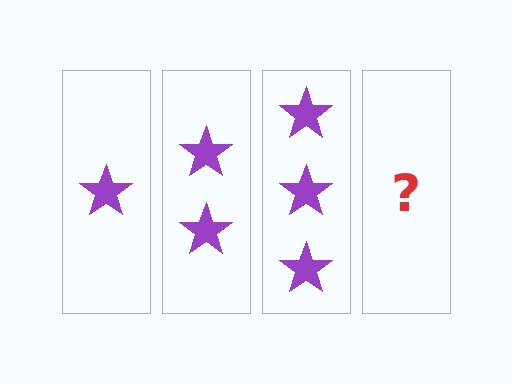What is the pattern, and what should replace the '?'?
The pattern is that each step adds one more star. The '?' should be 4 stars.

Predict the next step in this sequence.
The next step is 4 stars.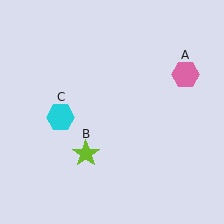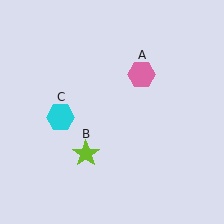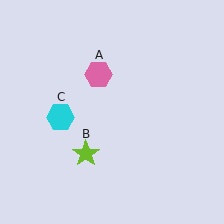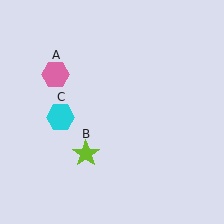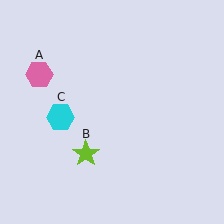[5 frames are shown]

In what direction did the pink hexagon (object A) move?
The pink hexagon (object A) moved left.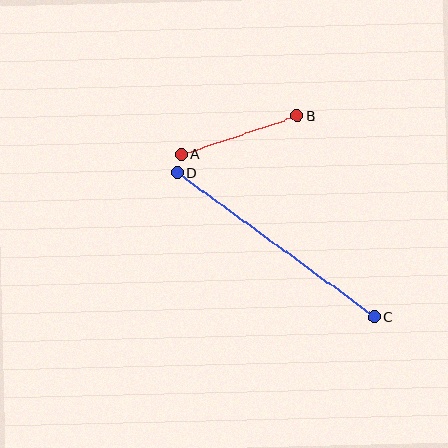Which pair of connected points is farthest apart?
Points C and D are farthest apart.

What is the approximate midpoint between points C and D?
The midpoint is at approximately (276, 245) pixels.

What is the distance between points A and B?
The distance is approximately 122 pixels.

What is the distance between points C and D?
The distance is approximately 245 pixels.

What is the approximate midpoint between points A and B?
The midpoint is at approximately (239, 135) pixels.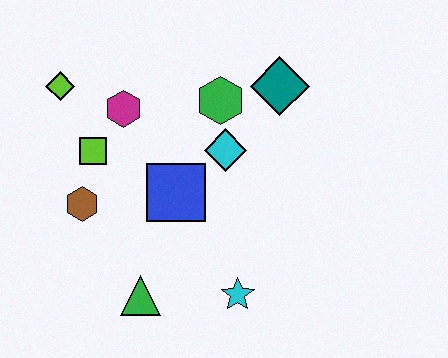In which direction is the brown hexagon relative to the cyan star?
The brown hexagon is to the left of the cyan star.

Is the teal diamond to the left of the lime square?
No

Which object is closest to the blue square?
The cyan diamond is closest to the blue square.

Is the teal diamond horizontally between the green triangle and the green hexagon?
No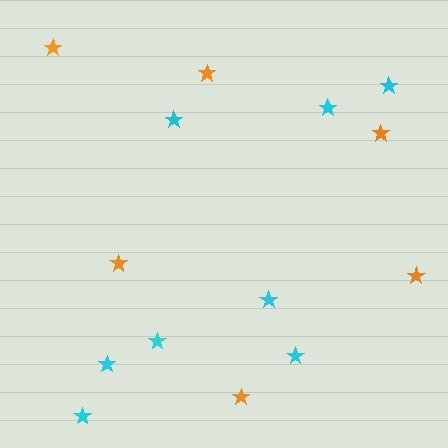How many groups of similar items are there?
There are 2 groups: one group of cyan stars (8) and one group of orange stars (6).